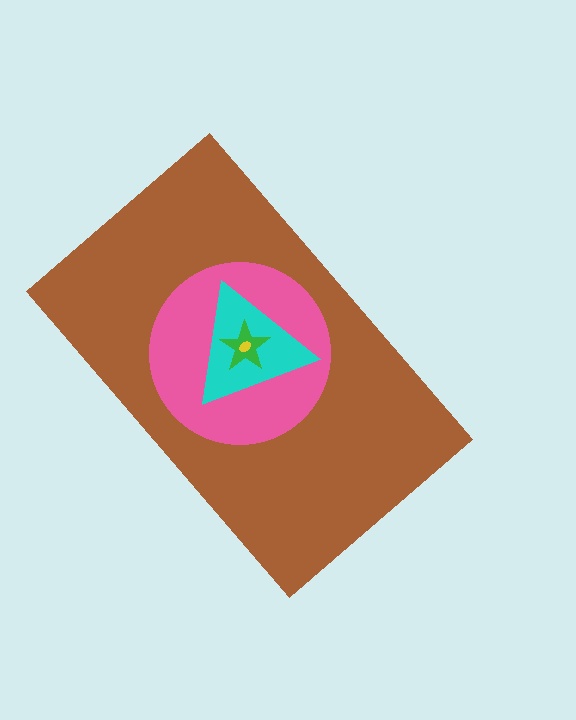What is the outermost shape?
The brown rectangle.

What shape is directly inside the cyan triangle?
The green star.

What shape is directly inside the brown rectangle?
The pink circle.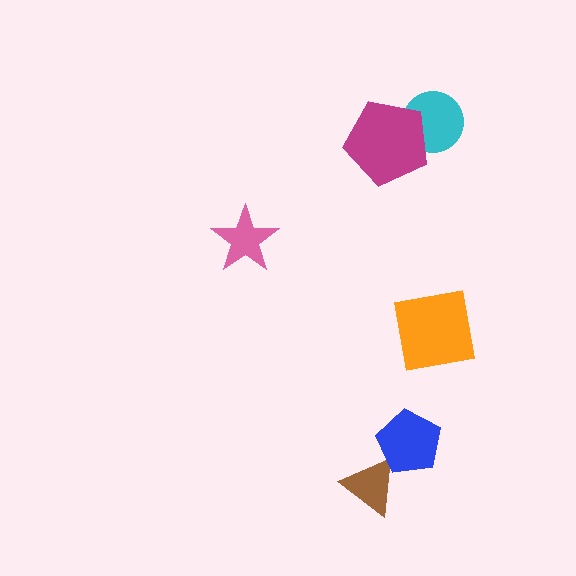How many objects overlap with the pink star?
0 objects overlap with the pink star.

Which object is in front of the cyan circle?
The magenta pentagon is in front of the cyan circle.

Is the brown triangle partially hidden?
Yes, it is partially covered by another shape.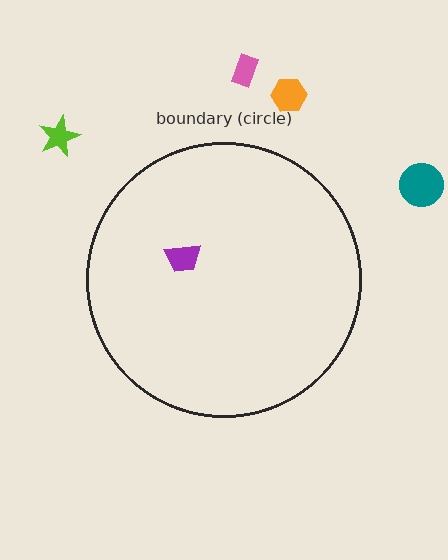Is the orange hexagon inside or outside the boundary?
Outside.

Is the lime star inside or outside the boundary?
Outside.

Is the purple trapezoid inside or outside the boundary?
Inside.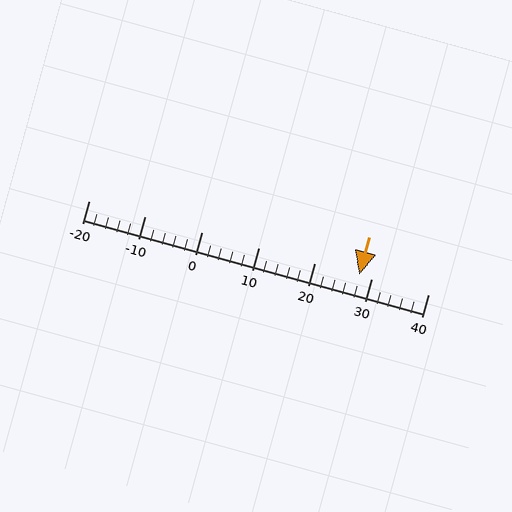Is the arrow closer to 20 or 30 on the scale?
The arrow is closer to 30.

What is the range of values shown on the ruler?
The ruler shows values from -20 to 40.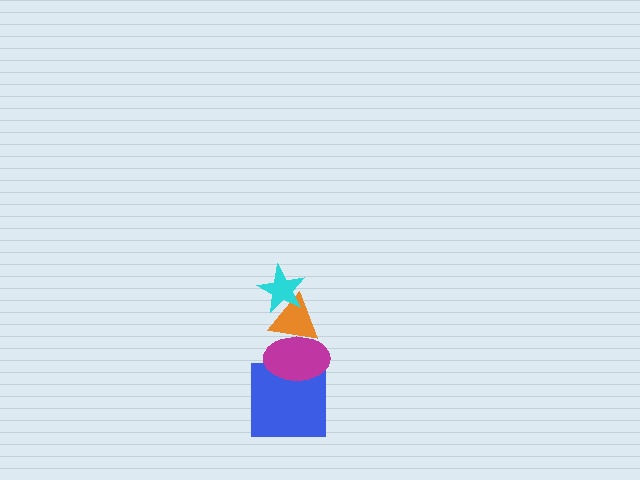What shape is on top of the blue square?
The magenta ellipse is on top of the blue square.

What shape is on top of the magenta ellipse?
The orange triangle is on top of the magenta ellipse.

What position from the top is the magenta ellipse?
The magenta ellipse is 3rd from the top.